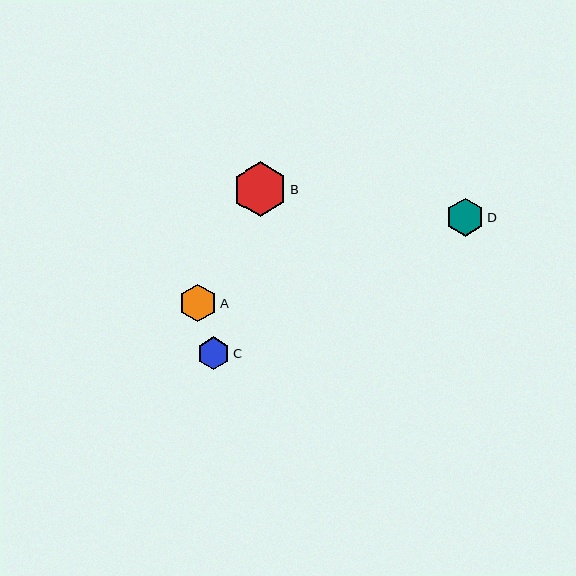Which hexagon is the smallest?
Hexagon C is the smallest with a size of approximately 33 pixels.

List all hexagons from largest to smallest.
From largest to smallest: B, D, A, C.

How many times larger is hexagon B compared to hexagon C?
Hexagon B is approximately 1.7 times the size of hexagon C.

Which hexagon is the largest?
Hexagon B is the largest with a size of approximately 55 pixels.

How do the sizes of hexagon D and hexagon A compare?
Hexagon D and hexagon A are approximately the same size.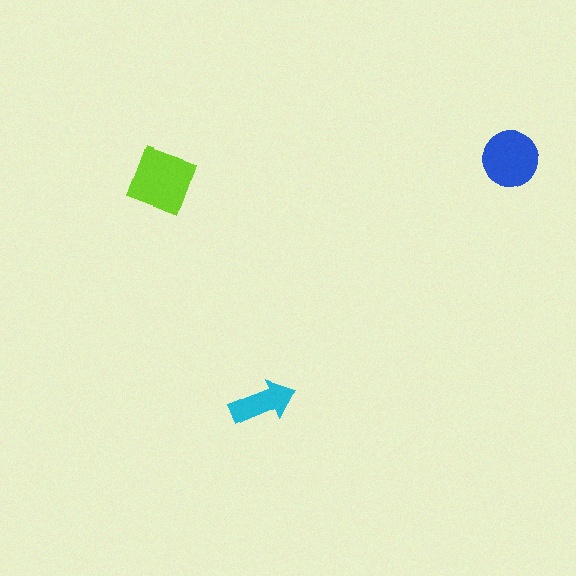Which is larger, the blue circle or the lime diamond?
The lime diamond.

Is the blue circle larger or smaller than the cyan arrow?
Larger.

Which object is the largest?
The lime diamond.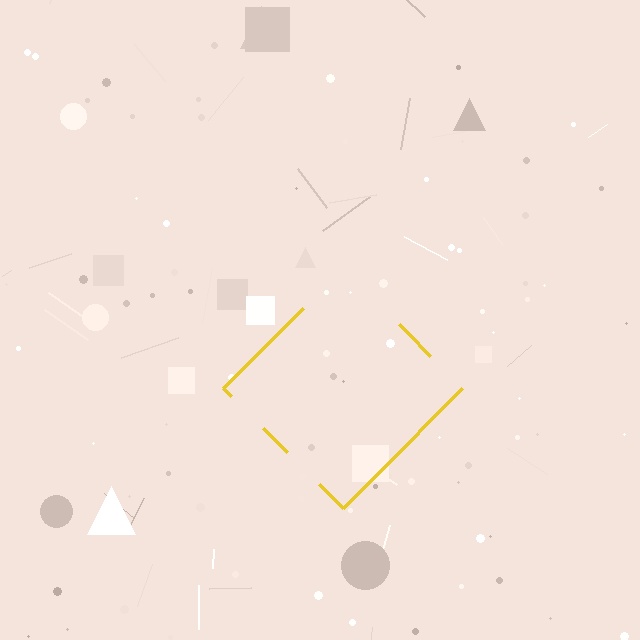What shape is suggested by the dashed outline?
The dashed outline suggests a diamond.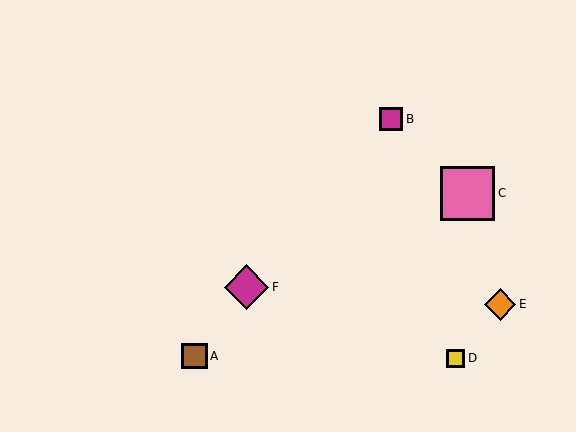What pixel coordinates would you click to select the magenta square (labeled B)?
Click at (391, 119) to select the magenta square B.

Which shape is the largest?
The pink square (labeled C) is the largest.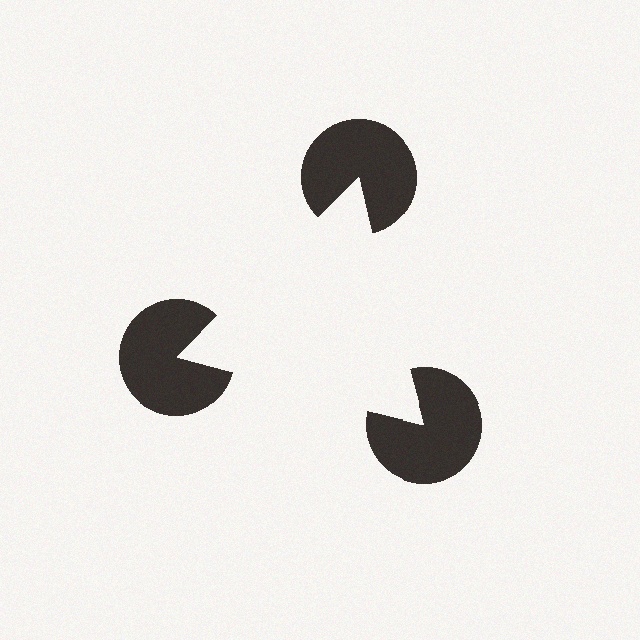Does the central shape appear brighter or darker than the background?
It typically appears slightly brighter than the background, even though no actual brightness change is drawn.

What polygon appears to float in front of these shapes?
An illusory triangle — its edges are inferred from the aligned wedge cuts in the pac-man discs, not physically drawn.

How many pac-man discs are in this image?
There are 3 — one at each vertex of the illusory triangle.